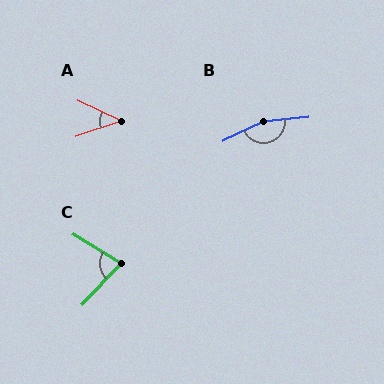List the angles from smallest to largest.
A (44°), C (77°), B (160°).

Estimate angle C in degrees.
Approximately 77 degrees.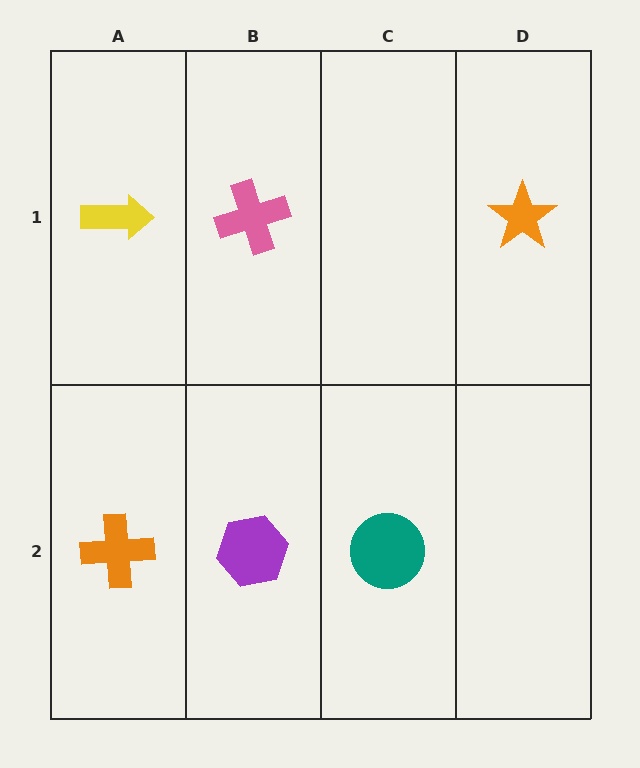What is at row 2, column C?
A teal circle.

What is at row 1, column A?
A yellow arrow.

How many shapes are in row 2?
3 shapes.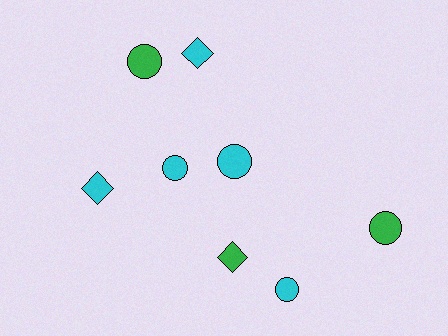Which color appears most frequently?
Cyan, with 5 objects.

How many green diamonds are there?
There is 1 green diamond.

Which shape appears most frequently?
Circle, with 5 objects.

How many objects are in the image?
There are 8 objects.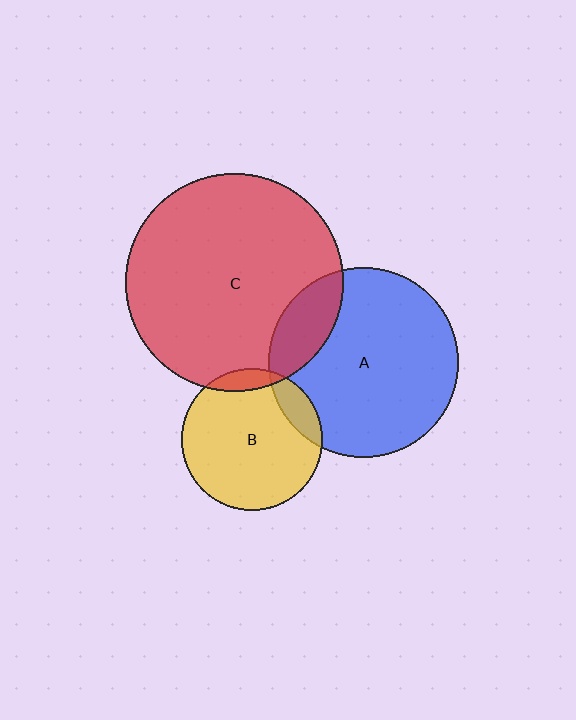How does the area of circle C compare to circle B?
Approximately 2.4 times.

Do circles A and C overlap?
Yes.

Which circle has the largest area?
Circle C (red).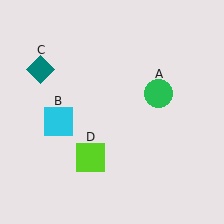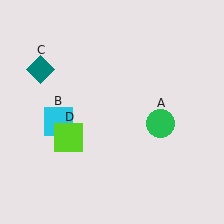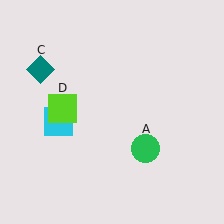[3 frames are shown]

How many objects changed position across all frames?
2 objects changed position: green circle (object A), lime square (object D).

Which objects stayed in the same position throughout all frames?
Cyan square (object B) and teal diamond (object C) remained stationary.